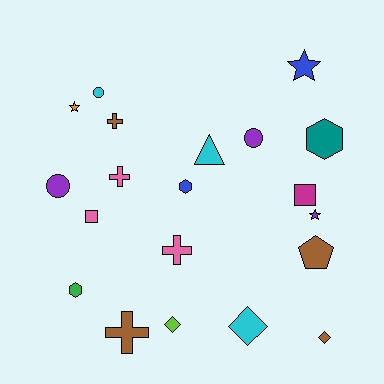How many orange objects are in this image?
There is 1 orange object.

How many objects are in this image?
There are 20 objects.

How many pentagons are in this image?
There is 1 pentagon.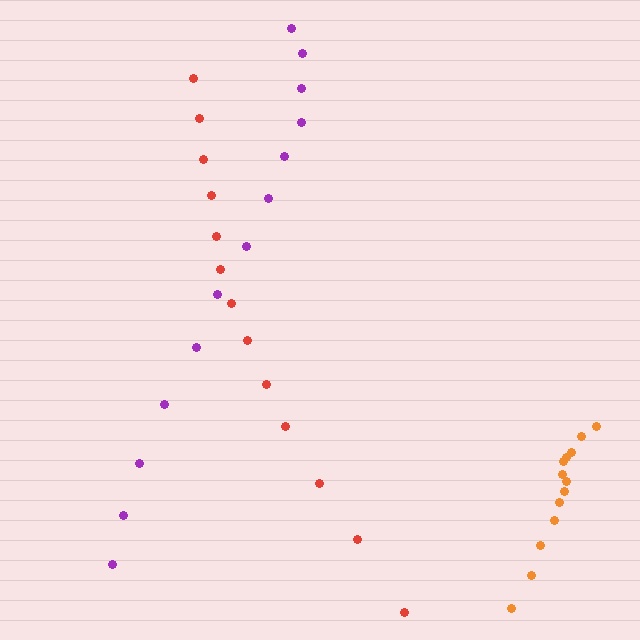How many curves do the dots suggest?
There are 3 distinct paths.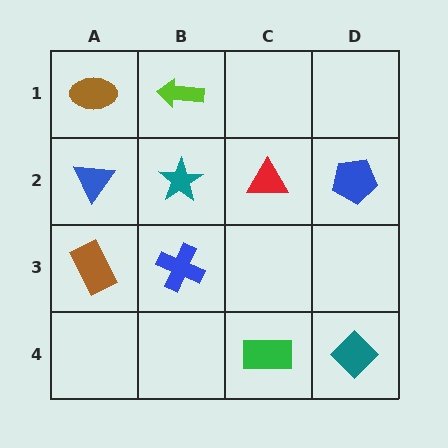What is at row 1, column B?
A lime arrow.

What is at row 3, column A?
A brown rectangle.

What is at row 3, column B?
A blue cross.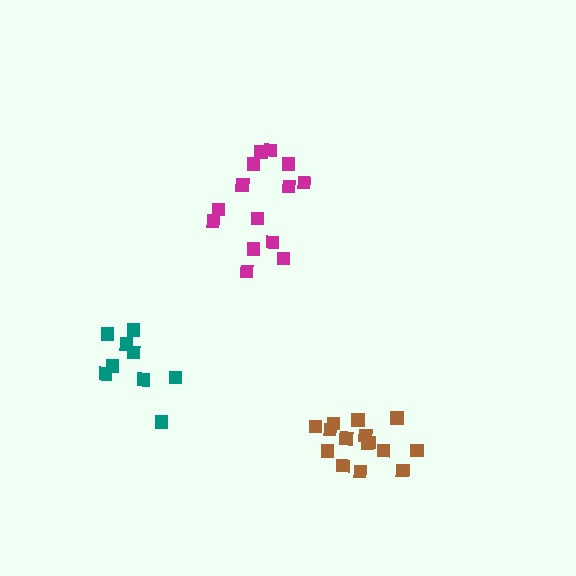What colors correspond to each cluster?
The clusters are colored: brown, magenta, teal.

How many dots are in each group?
Group 1: 15 dots, Group 2: 14 dots, Group 3: 9 dots (38 total).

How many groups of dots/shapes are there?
There are 3 groups.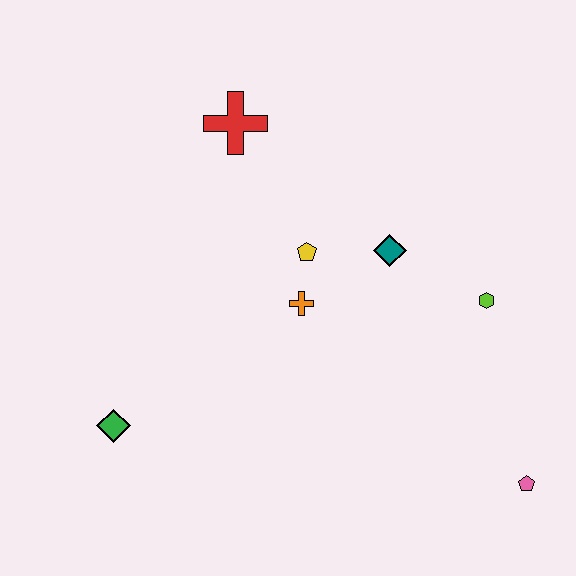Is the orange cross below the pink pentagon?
No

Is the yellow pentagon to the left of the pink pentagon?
Yes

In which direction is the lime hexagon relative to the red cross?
The lime hexagon is to the right of the red cross.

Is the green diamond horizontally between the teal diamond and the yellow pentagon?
No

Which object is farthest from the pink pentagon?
The red cross is farthest from the pink pentagon.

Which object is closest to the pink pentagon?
The lime hexagon is closest to the pink pentagon.